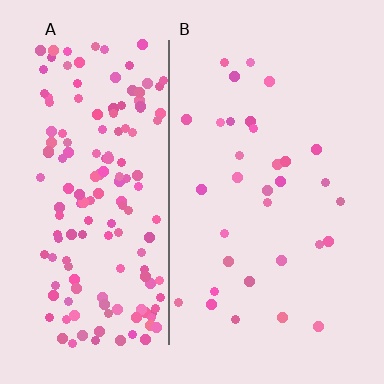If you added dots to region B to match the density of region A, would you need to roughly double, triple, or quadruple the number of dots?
Approximately quadruple.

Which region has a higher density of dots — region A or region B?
A (the left).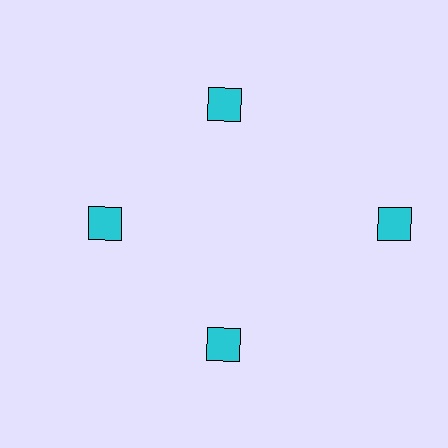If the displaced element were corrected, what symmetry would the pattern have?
It would have 4-fold rotational symmetry — the pattern would map onto itself every 90 degrees.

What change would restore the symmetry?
The symmetry would be restored by moving it inward, back onto the ring so that all 4 diamonds sit at equal angles and equal distance from the center.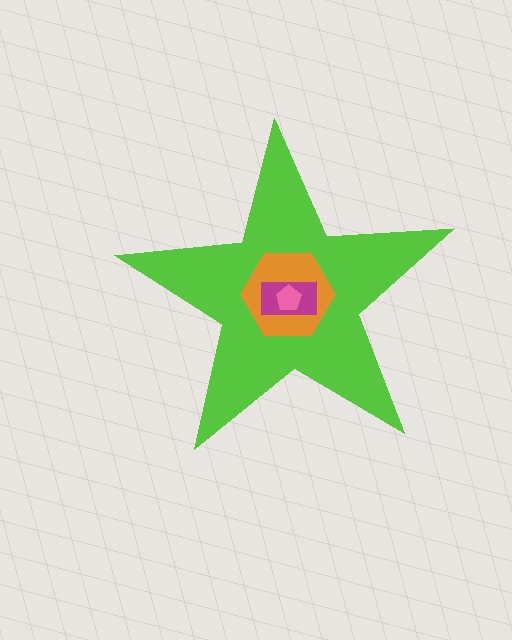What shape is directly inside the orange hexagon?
The magenta rectangle.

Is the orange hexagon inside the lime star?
Yes.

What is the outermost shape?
The lime star.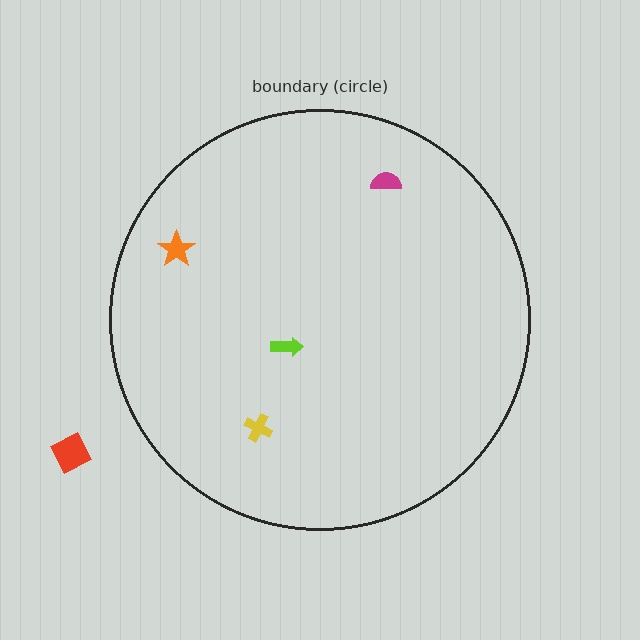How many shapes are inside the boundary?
4 inside, 1 outside.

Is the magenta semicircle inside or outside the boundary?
Inside.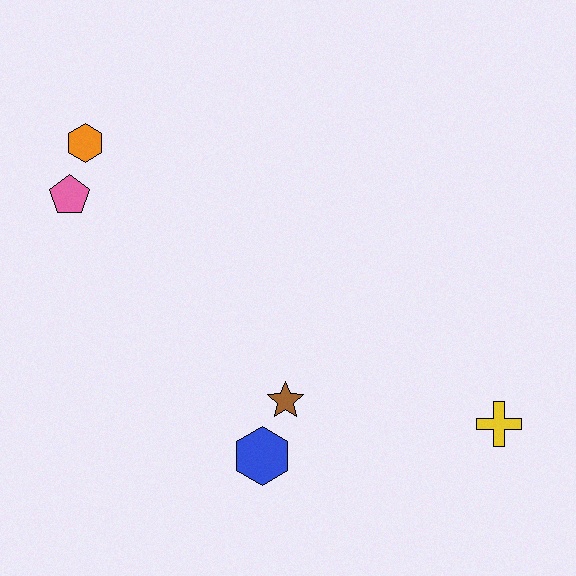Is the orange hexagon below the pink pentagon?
No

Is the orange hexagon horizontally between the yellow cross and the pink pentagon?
Yes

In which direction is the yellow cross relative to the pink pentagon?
The yellow cross is to the right of the pink pentagon.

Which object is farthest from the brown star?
The orange hexagon is farthest from the brown star.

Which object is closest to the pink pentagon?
The orange hexagon is closest to the pink pentagon.